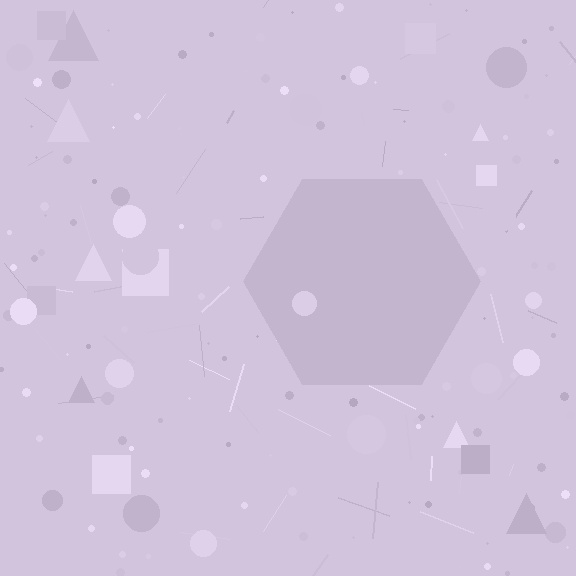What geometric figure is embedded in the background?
A hexagon is embedded in the background.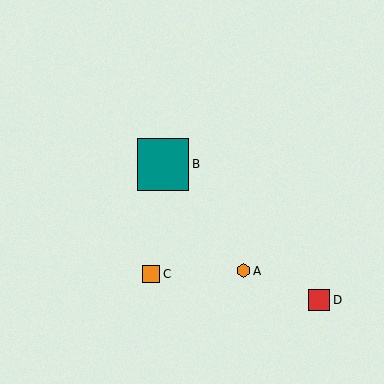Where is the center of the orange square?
The center of the orange square is at (151, 274).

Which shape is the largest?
The teal square (labeled B) is the largest.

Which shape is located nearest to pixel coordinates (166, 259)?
The orange square (labeled C) at (151, 274) is nearest to that location.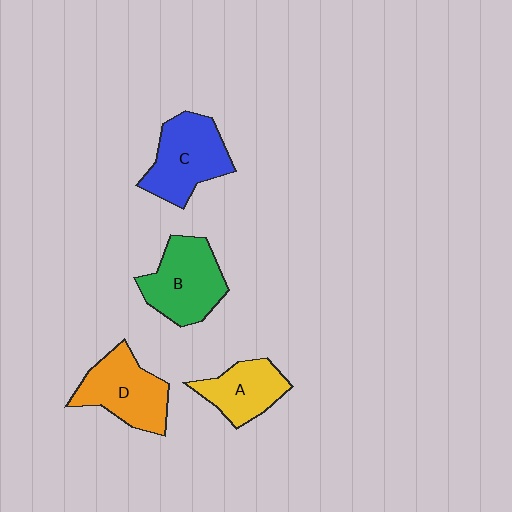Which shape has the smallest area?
Shape A (yellow).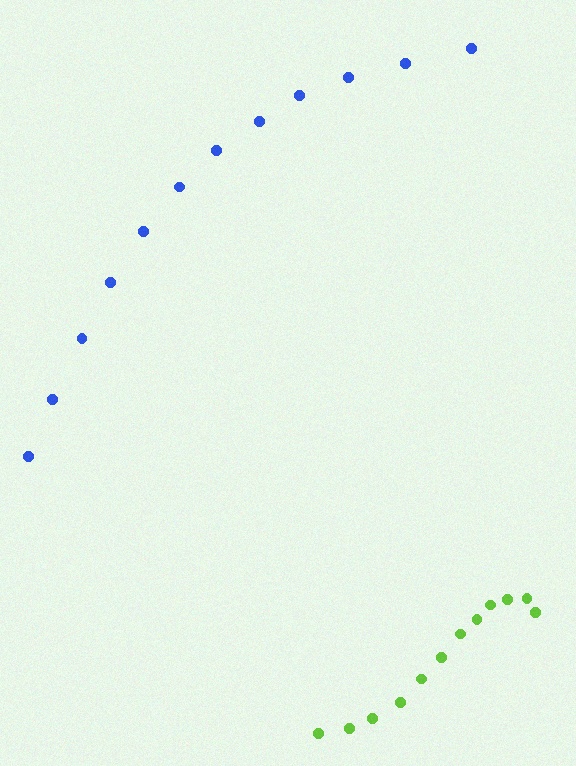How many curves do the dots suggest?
There are 2 distinct paths.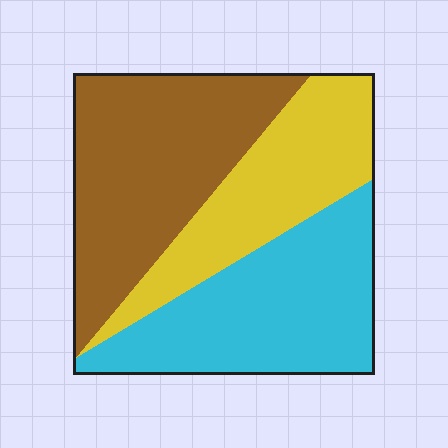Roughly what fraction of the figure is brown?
Brown covers about 40% of the figure.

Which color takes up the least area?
Yellow, at roughly 25%.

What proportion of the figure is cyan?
Cyan takes up about one third (1/3) of the figure.